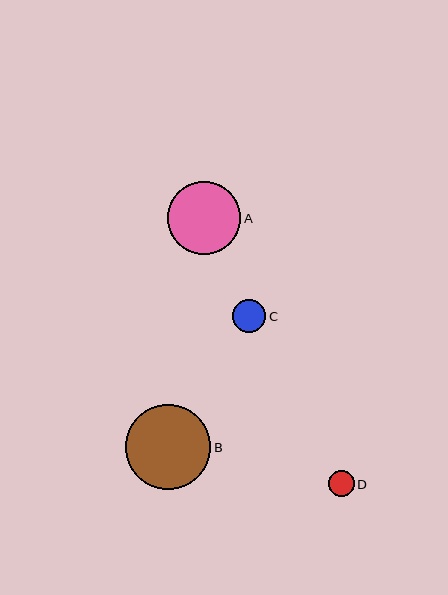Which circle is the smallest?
Circle D is the smallest with a size of approximately 26 pixels.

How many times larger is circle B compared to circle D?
Circle B is approximately 3.3 times the size of circle D.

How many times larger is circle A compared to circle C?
Circle A is approximately 2.2 times the size of circle C.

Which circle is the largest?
Circle B is the largest with a size of approximately 85 pixels.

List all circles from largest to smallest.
From largest to smallest: B, A, C, D.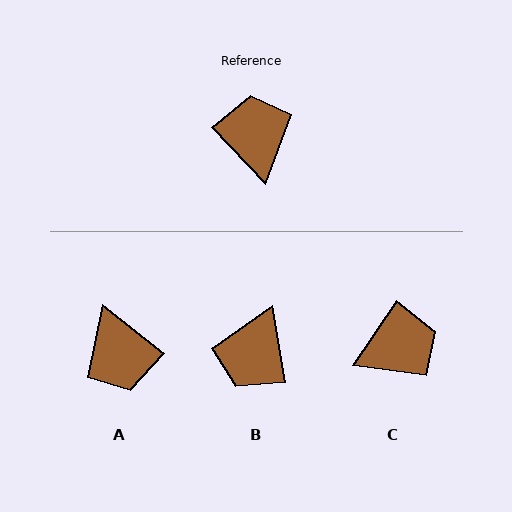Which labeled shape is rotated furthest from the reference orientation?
A, about 171 degrees away.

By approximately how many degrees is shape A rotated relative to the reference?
Approximately 171 degrees clockwise.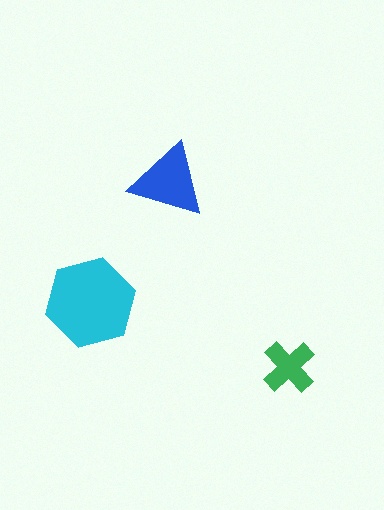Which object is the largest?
The cyan hexagon.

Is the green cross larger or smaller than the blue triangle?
Smaller.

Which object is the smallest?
The green cross.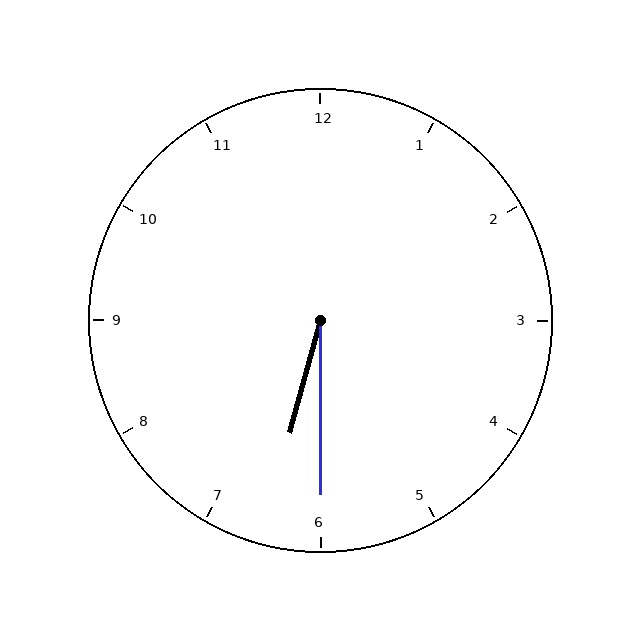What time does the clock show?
6:30.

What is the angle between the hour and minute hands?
Approximately 15 degrees.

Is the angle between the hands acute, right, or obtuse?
It is acute.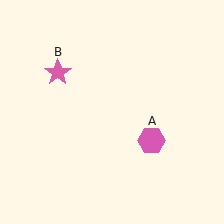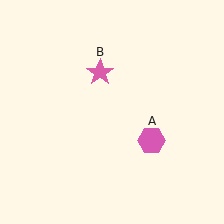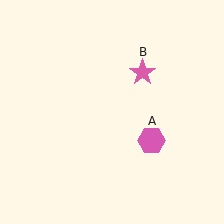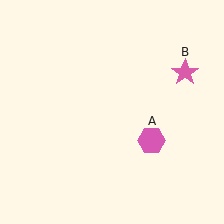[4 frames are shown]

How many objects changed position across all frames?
1 object changed position: pink star (object B).